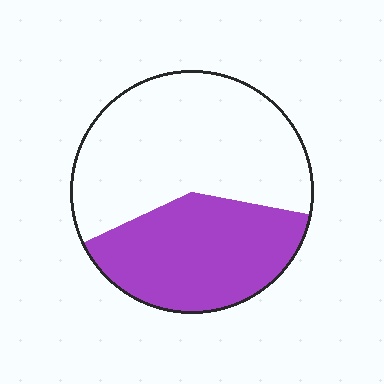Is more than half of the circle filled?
No.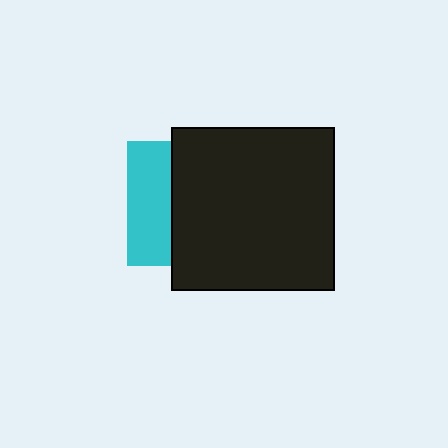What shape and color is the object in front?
The object in front is a black square.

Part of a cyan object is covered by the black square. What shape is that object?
It is a square.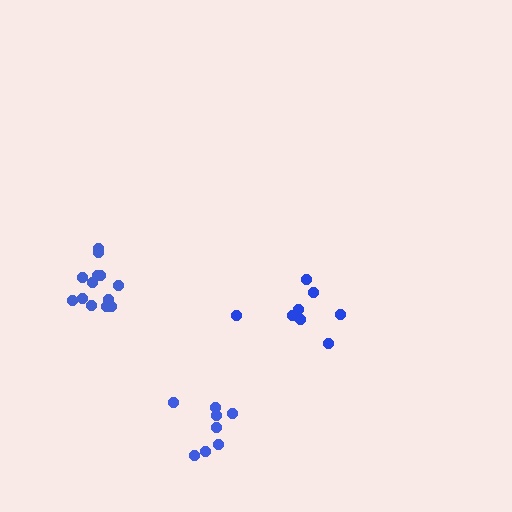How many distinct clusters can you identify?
There are 3 distinct clusters.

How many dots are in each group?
Group 1: 8 dots, Group 2: 13 dots, Group 3: 8 dots (29 total).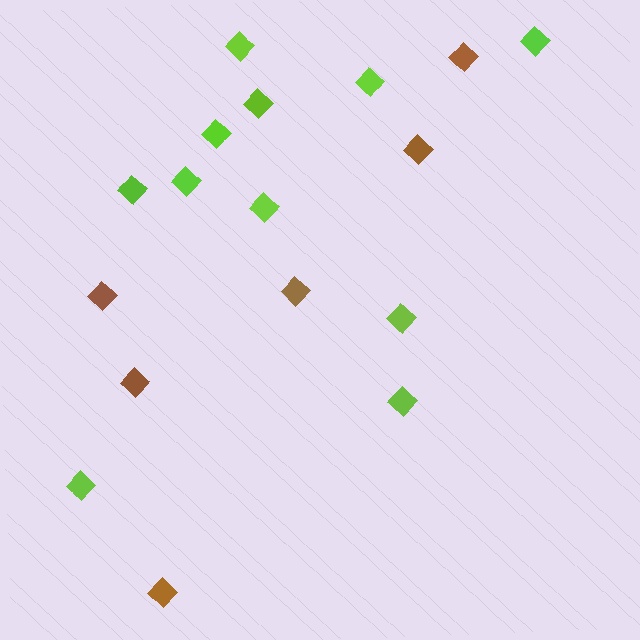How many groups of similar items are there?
There are 2 groups: one group of brown diamonds (6) and one group of lime diamonds (11).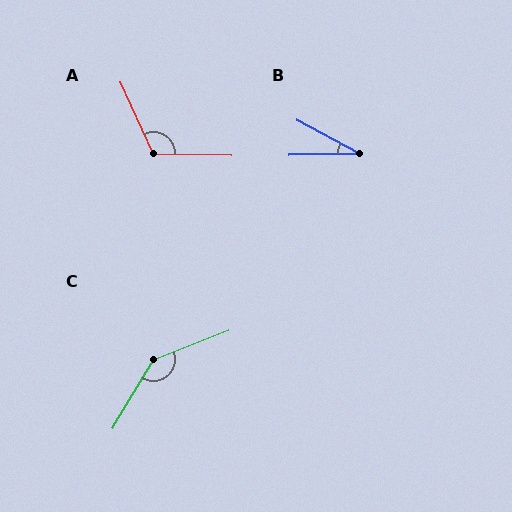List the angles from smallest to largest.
B (29°), A (116°), C (142°).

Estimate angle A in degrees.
Approximately 116 degrees.